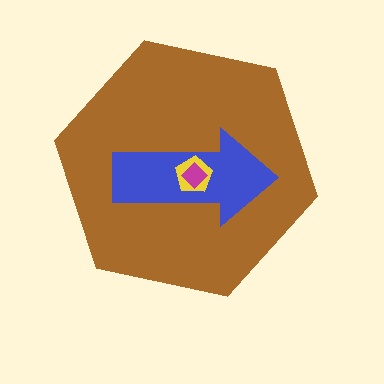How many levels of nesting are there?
4.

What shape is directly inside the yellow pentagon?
The magenta diamond.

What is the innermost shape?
The magenta diamond.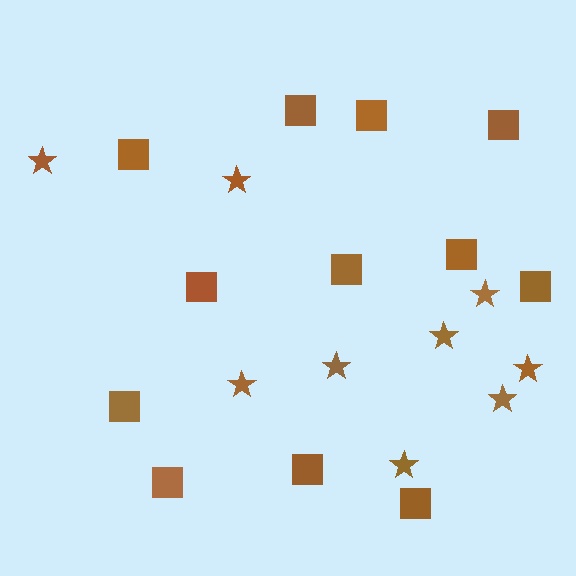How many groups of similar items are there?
There are 2 groups: one group of squares (12) and one group of stars (9).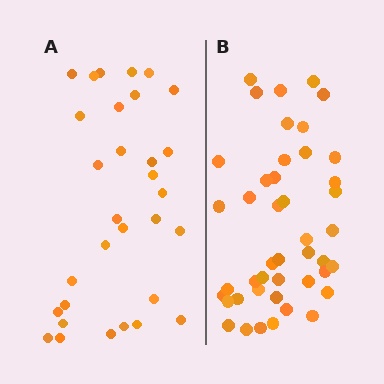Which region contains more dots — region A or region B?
Region B (the right region) has more dots.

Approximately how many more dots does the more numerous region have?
Region B has approximately 15 more dots than region A.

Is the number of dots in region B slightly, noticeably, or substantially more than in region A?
Region B has noticeably more, but not dramatically so. The ratio is roughly 1.4 to 1.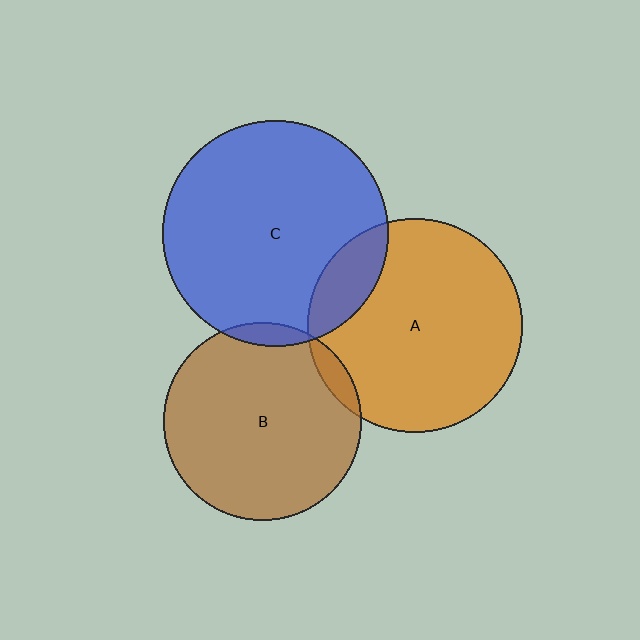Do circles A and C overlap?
Yes.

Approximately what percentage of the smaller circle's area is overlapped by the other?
Approximately 15%.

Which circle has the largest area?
Circle C (blue).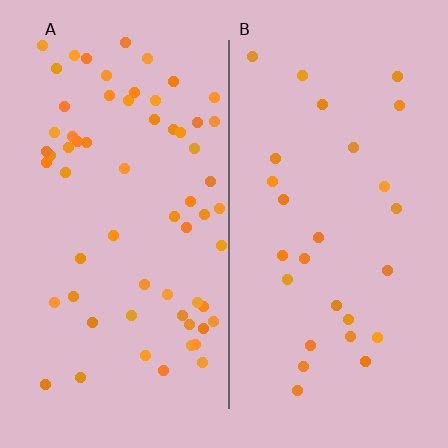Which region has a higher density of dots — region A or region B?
A (the left).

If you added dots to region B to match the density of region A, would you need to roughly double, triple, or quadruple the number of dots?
Approximately double.